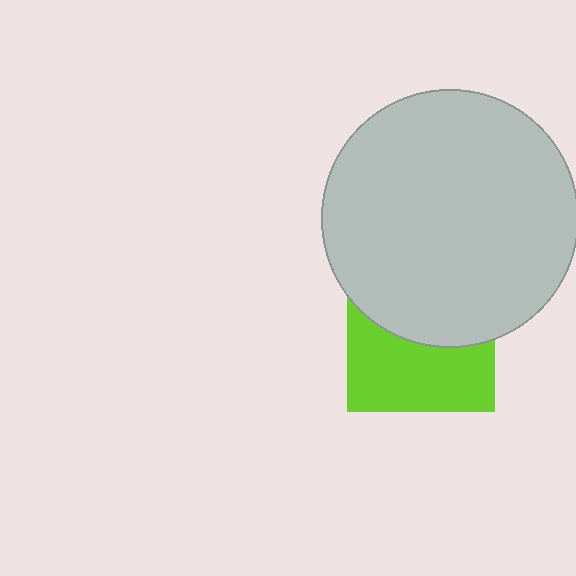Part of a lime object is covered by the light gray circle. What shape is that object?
It is a square.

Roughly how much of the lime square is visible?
About half of it is visible (roughly 51%).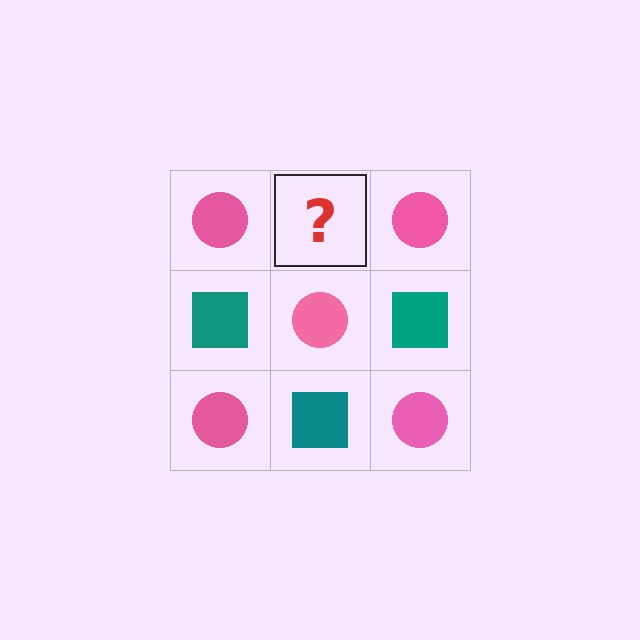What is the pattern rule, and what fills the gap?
The rule is that it alternates pink circle and teal square in a checkerboard pattern. The gap should be filled with a teal square.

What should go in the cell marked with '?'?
The missing cell should contain a teal square.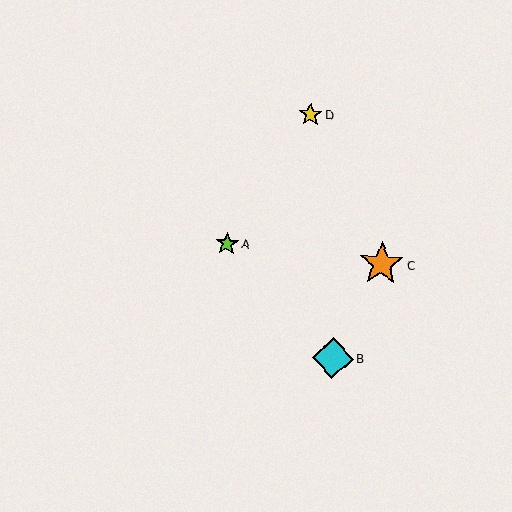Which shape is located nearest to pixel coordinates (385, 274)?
The orange star (labeled C) at (382, 264) is nearest to that location.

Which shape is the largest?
The orange star (labeled C) is the largest.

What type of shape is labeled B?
Shape B is a cyan diamond.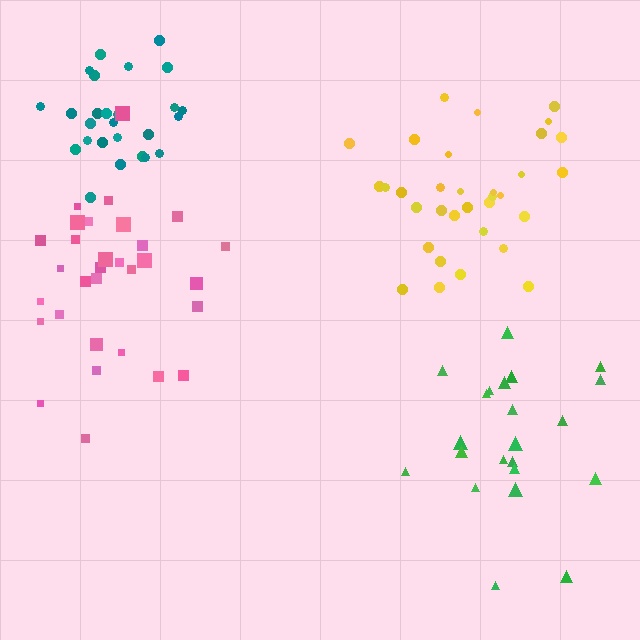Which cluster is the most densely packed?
Teal.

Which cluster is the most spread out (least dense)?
Green.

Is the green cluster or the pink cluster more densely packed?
Pink.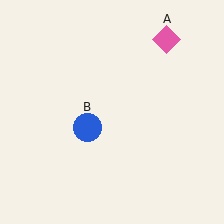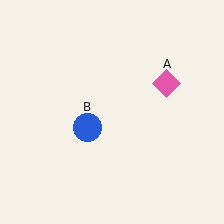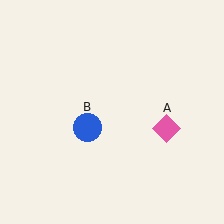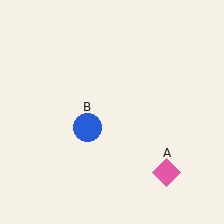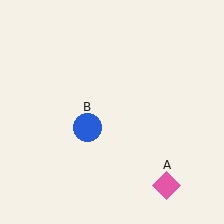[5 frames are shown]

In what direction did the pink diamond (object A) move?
The pink diamond (object A) moved down.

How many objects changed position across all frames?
1 object changed position: pink diamond (object A).